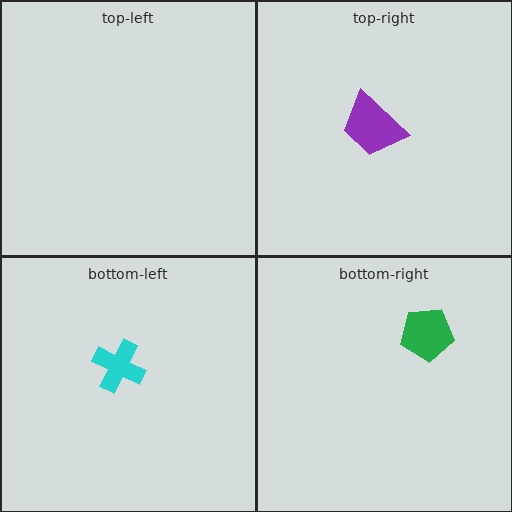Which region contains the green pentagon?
The bottom-right region.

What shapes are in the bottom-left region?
The cyan cross.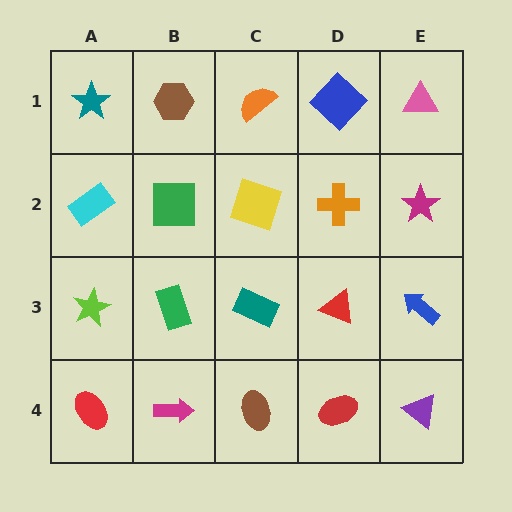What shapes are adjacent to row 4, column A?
A lime star (row 3, column A), a magenta arrow (row 4, column B).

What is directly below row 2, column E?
A blue arrow.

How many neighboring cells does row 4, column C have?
3.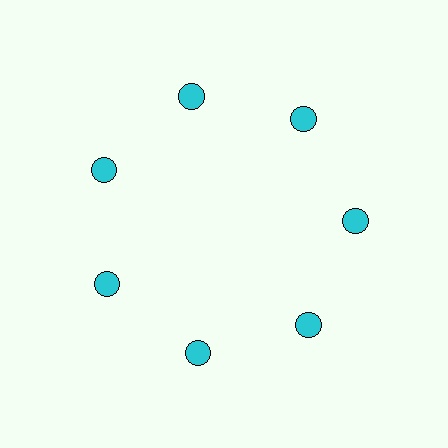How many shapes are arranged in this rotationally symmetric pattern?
There are 7 shapes, arranged in 7 groups of 1.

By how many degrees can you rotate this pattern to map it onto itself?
The pattern maps onto itself every 51 degrees of rotation.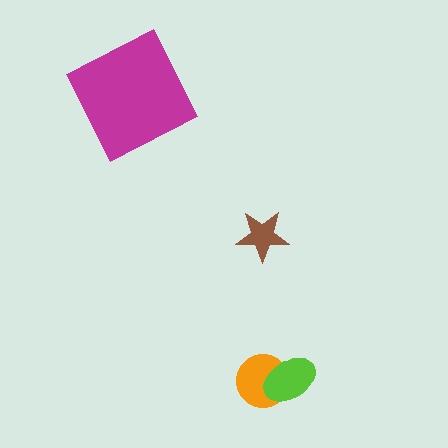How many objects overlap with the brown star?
0 objects overlap with the brown star.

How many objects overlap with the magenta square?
0 objects overlap with the magenta square.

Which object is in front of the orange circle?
The lime ellipse is in front of the orange circle.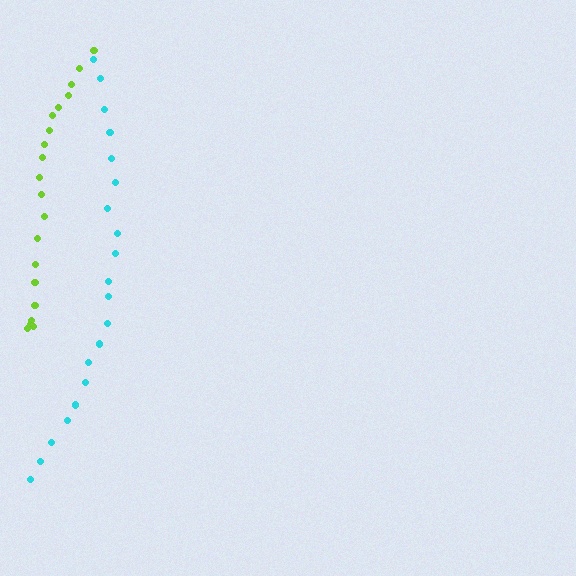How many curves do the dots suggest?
There are 2 distinct paths.